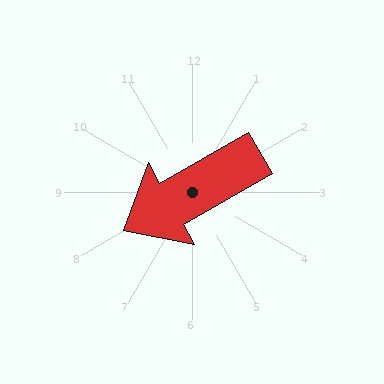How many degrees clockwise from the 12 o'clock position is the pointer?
Approximately 240 degrees.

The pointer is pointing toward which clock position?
Roughly 8 o'clock.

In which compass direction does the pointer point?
Southwest.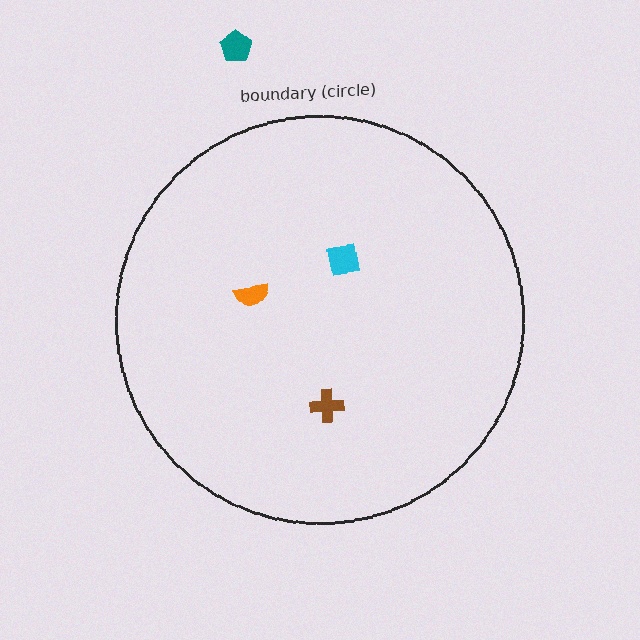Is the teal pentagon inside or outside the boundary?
Outside.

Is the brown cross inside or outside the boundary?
Inside.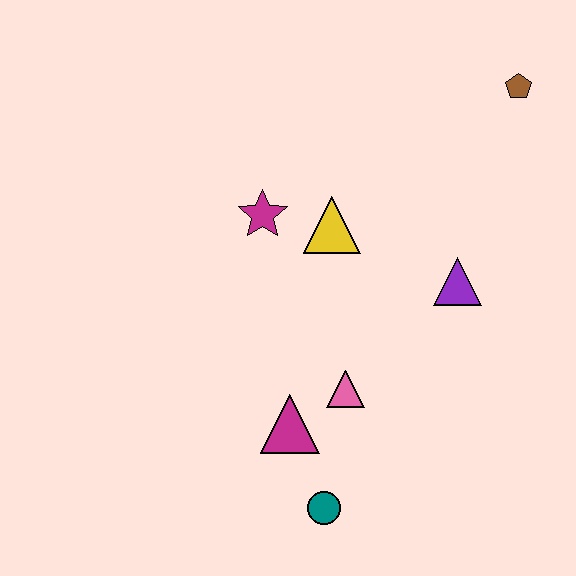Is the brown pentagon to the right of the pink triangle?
Yes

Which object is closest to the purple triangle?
The yellow triangle is closest to the purple triangle.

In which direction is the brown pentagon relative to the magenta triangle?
The brown pentagon is above the magenta triangle.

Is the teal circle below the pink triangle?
Yes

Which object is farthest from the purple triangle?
The teal circle is farthest from the purple triangle.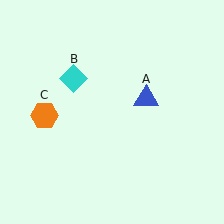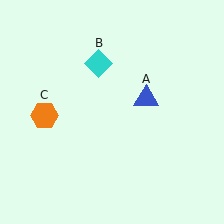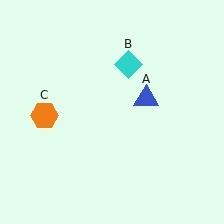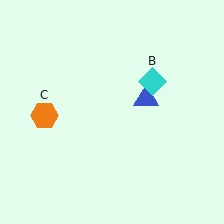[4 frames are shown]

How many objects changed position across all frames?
1 object changed position: cyan diamond (object B).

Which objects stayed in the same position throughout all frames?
Blue triangle (object A) and orange hexagon (object C) remained stationary.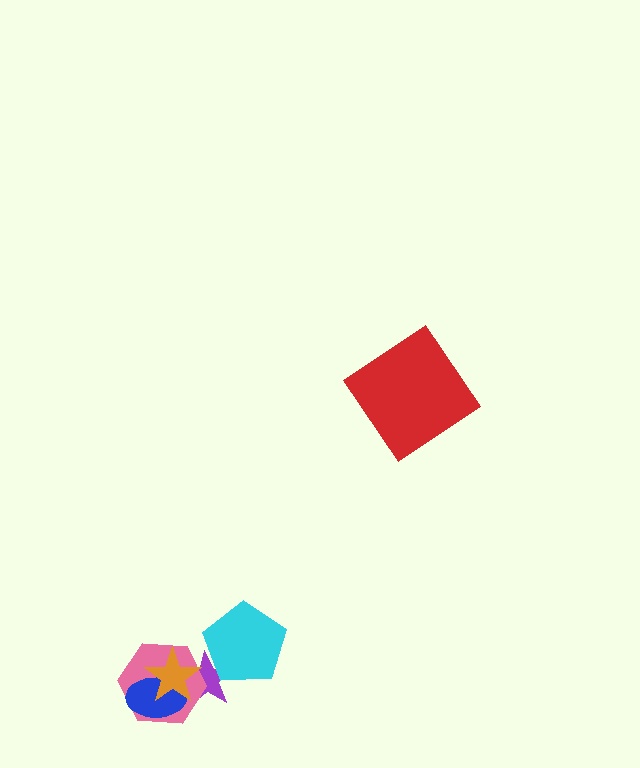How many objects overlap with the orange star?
3 objects overlap with the orange star.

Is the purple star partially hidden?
Yes, it is partially covered by another shape.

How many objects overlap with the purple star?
4 objects overlap with the purple star.